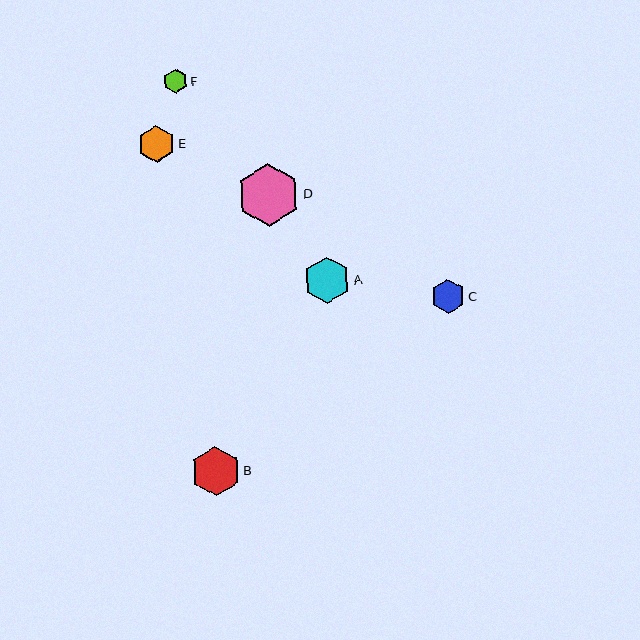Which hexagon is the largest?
Hexagon D is the largest with a size of approximately 63 pixels.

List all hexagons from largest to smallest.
From largest to smallest: D, B, A, E, C, F.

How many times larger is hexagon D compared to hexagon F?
Hexagon D is approximately 2.6 times the size of hexagon F.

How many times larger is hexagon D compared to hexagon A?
Hexagon D is approximately 1.4 times the size of hexagon A.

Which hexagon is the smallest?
Hexagon F is the smallest with a size of approximately 24 pixels.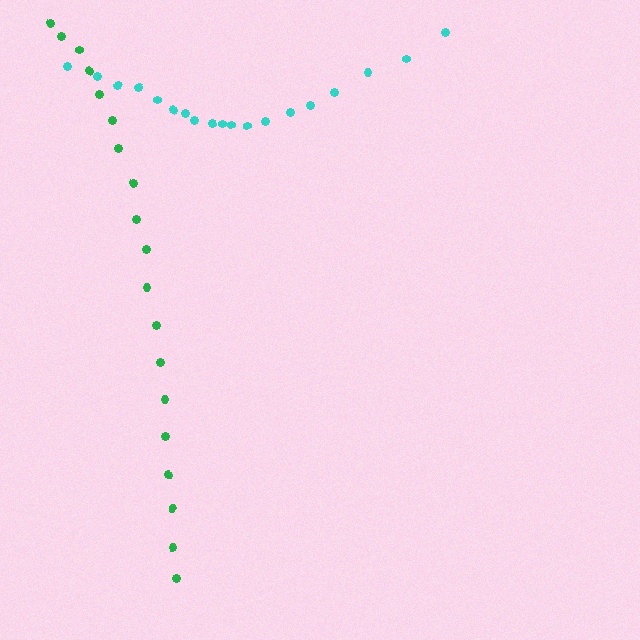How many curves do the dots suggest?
There are 2 distinct paths.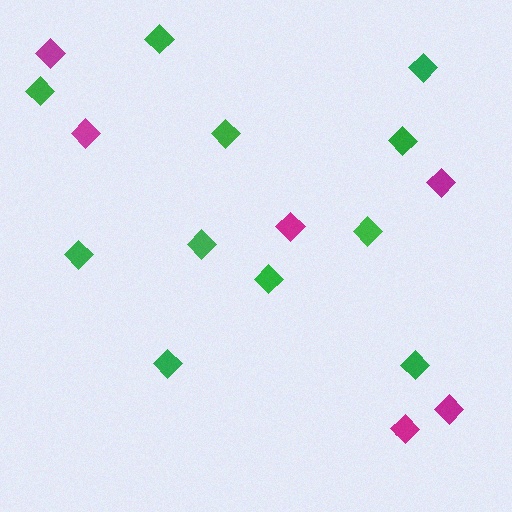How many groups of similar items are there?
There are 2 groups: one group of magenta diamonds (6) and one group of green diamonds (11).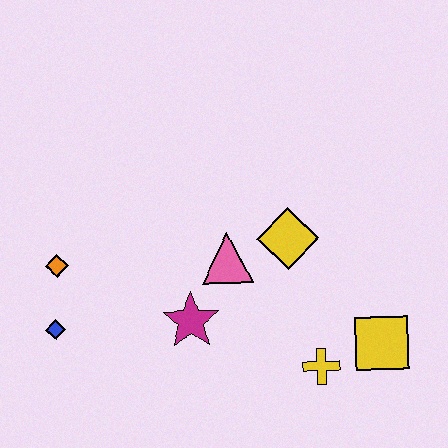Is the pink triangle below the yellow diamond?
Yes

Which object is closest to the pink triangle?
The yellow diamond is closest to the pink triangle.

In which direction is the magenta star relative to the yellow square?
The magenta star is to the left of the yellow square.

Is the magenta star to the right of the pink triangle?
No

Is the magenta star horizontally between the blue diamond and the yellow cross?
Yes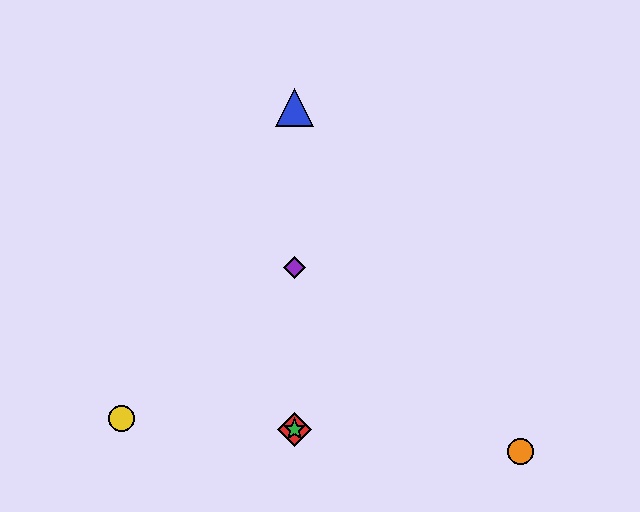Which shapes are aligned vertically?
The red diamond, the blue triangle, the green star, the purple diamond are aligned vertically.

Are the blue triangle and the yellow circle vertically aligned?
No, the blue triangle is at x≈294 and the yellow circle is at x≈122.